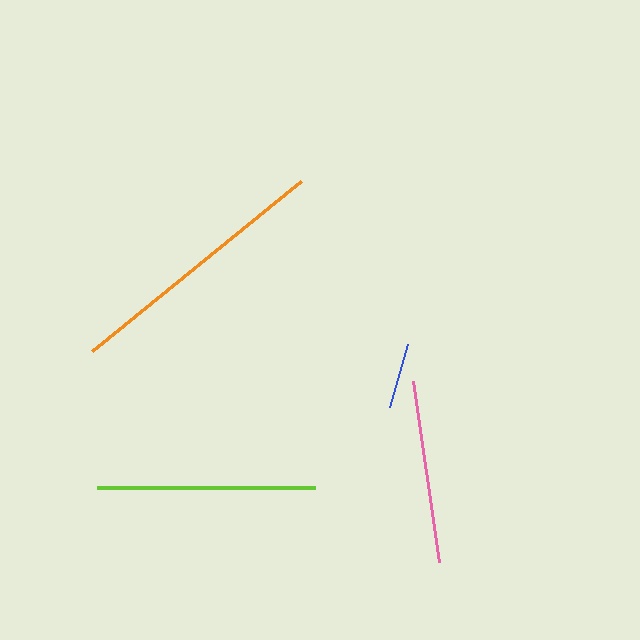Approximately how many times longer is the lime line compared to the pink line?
The lime line is approximately 1.2 times the length of the pink line.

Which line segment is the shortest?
The blue line is the shortest at approximately 66 pixels.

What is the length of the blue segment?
The blue segment is approximately 66 pixels long.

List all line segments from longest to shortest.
From longest to shortest: orange, lime, pink, blue.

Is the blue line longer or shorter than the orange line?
The orange line is longer than the blue line.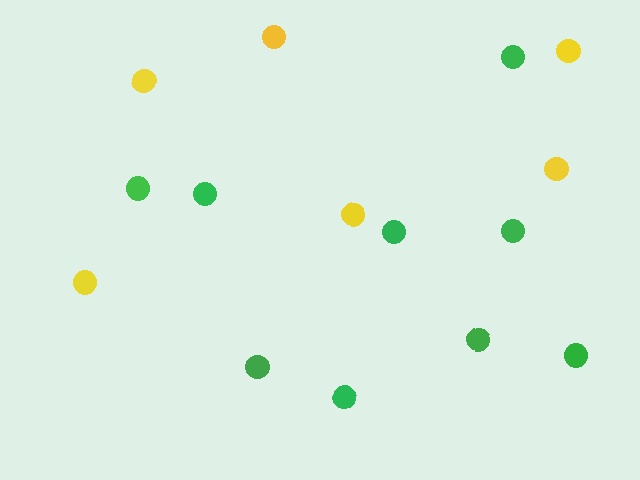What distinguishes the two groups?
There are 2 groups: one group of yellow circles (6) and one group of green circles (9).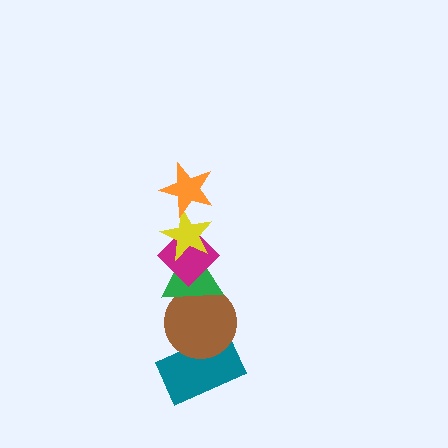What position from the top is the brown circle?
The brown circle is 5th from the top.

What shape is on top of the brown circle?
The green triangle is on top of the brown circle.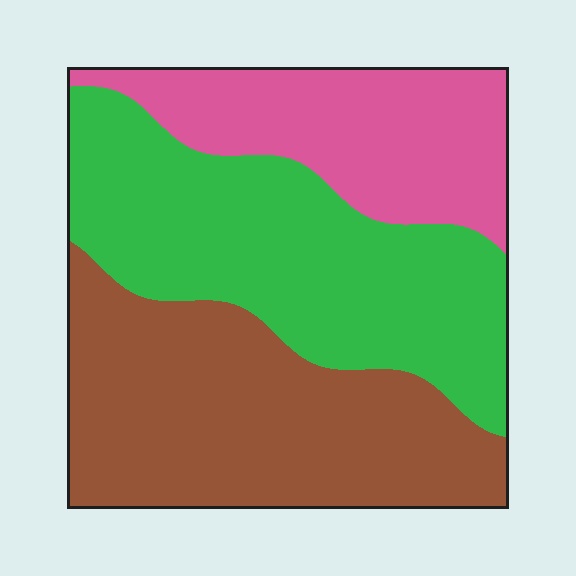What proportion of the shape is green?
Green covers about 40% of the shape.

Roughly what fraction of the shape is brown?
Brown takes up about three eighths (3/8) of the shape.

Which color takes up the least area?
Pink, at roughly 25%.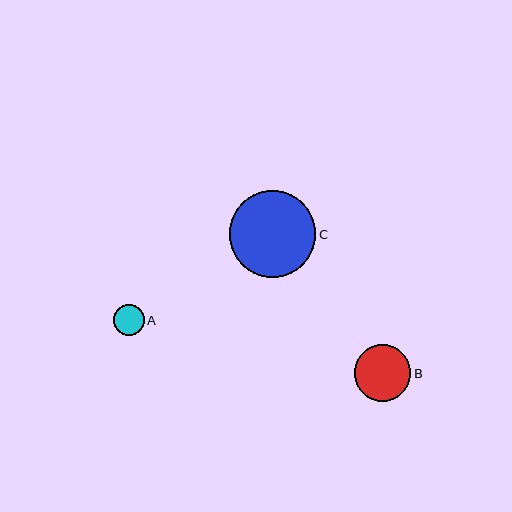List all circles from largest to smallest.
From largest to smallest: C, B, A.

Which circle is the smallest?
Circle A is the smallest with a size of approximately 31 pixels.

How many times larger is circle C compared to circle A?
Circle C is approximately 2.8 times the size of circle A.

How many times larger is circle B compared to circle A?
Circle B is approximately 1.8 times the size of circle A.